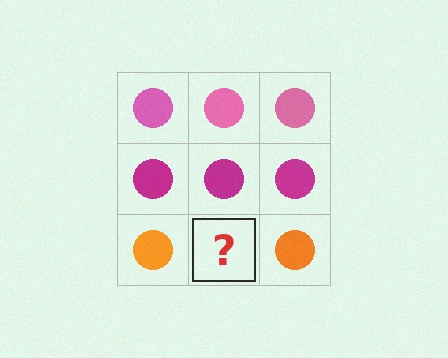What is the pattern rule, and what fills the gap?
The rule is that each row has a consistent color. The gap should be filled with an orange circle.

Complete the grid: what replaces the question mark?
The question mark should be replaced with an orange circle.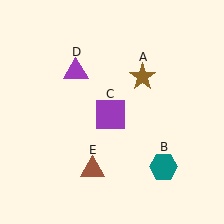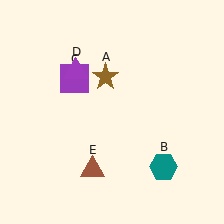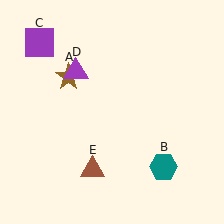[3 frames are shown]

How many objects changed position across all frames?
2 objects changed position: brown star (object A), purple square (object C).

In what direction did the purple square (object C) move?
The purple square (object C) moved up and to the left.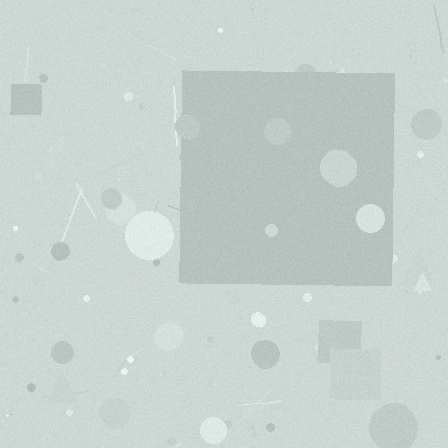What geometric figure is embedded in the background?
A square is embedded in the background.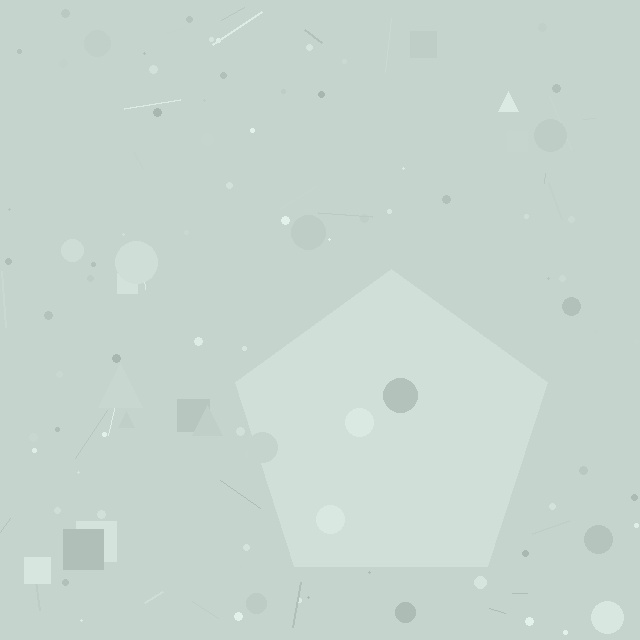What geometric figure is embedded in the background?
A pentagon is embedded in the background.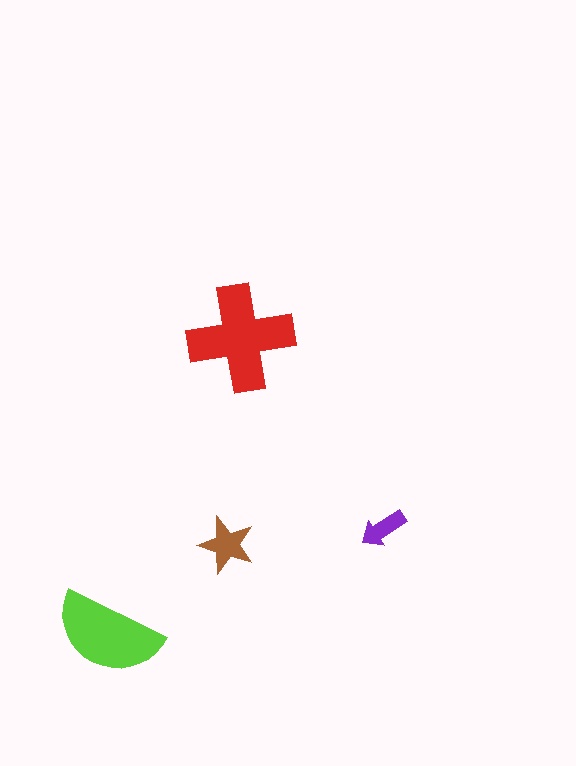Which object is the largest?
The red cross.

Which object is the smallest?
The purple arrow.